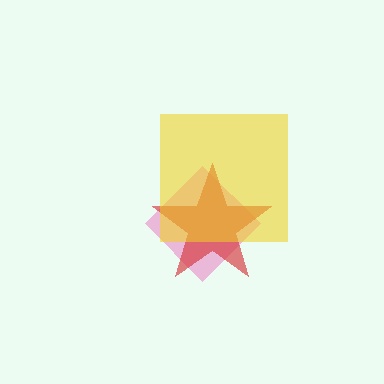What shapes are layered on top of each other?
The layered shapes are: a pink diamond, a red star, a yellow square.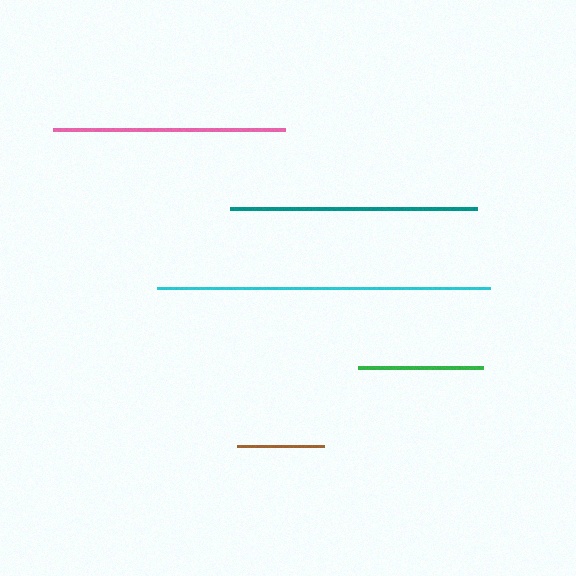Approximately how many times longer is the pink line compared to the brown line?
The pink line is approximately 2.7 times the length of the brown line.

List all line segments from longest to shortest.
From longest to shortest: cyan, teal, pink, green, brown.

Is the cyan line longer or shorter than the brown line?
The cyan line is longer than the brown line.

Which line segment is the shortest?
The brown line is the shortest at approximately 87 pixels.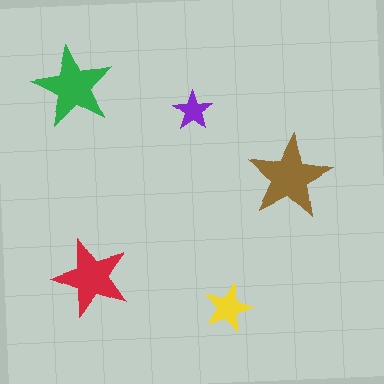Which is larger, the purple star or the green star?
The green one.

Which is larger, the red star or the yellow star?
The red one.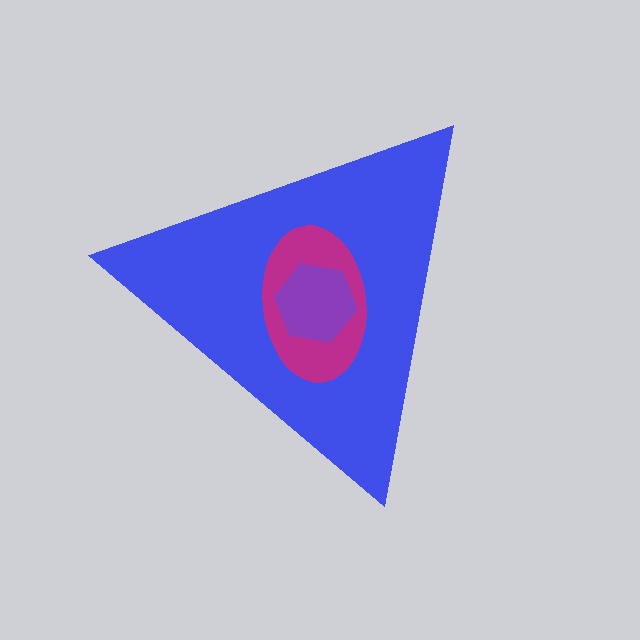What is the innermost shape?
The purple hexagon.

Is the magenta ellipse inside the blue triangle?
Yes.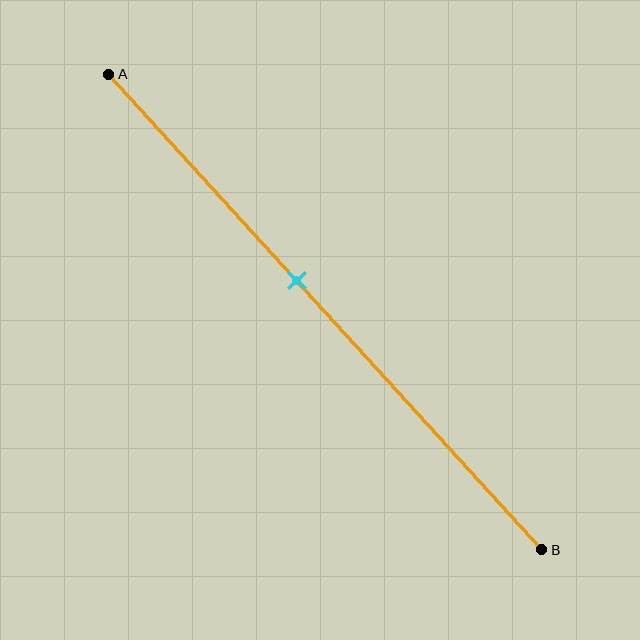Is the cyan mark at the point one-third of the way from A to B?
No, the mark is at about 45% from A, not at the 33% one-third point.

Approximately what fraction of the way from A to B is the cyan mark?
The cyan mark is approximately 45% of the way from A to B.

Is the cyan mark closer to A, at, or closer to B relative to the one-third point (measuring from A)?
The cyan mark is closer to point B than the one-third point of segment AB.